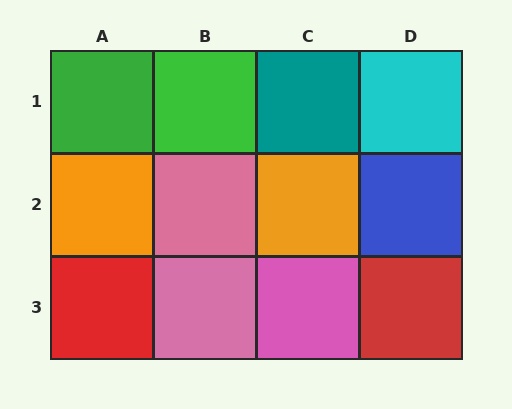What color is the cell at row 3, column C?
Pink.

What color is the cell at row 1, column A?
Green.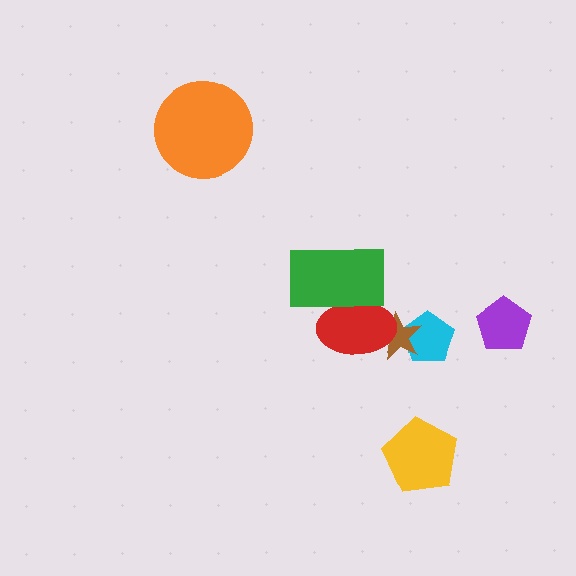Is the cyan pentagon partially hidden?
Yes, it is partially covered by another shape.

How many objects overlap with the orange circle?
0 objects overlap with the orange circle.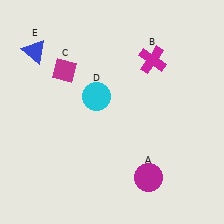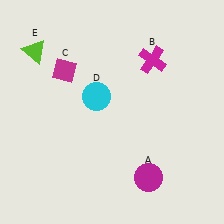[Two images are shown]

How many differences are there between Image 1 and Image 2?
There is 1 difference between the two images.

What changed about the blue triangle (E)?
In Image 1, E is blue. In Image 2, it changed to lime.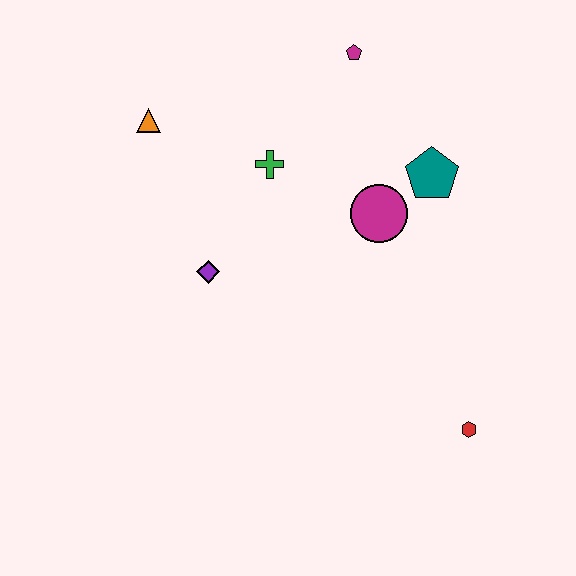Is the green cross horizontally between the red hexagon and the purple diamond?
Yes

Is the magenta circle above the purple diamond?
Yes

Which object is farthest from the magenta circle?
The orange triangle is farthest from the magenta circle.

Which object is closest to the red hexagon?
The magenta circle is closest to the red hexagon.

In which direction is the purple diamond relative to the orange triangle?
The purple diamond is below the orange triangle.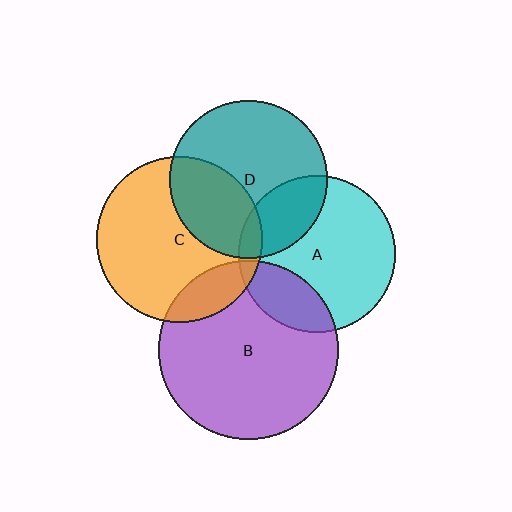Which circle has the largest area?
Circle B (purple).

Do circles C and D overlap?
Yes.